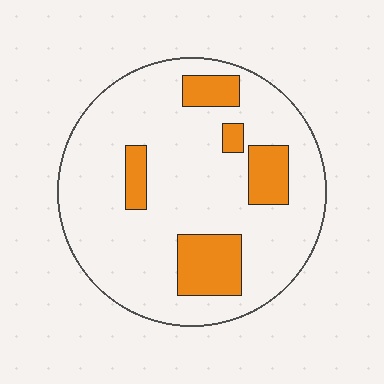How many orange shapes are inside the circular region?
5.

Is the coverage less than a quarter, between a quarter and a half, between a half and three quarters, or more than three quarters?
Less than a quarter.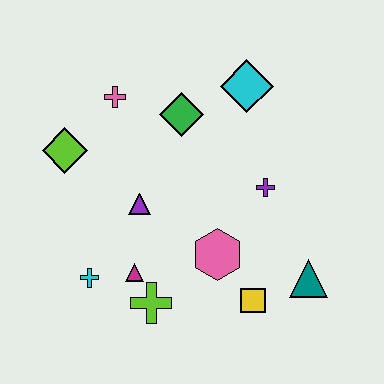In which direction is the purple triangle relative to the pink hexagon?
The purple triangle is to the left of the pink hexagon.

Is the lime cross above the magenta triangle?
No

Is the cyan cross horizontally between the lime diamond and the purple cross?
Yes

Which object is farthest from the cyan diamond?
The cyan cross is farthest from the cyan diamond.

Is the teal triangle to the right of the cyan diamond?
Yes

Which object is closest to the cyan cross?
The magenta triangle is closest to the cyan cross.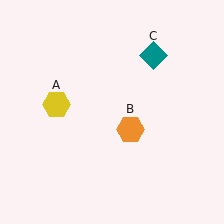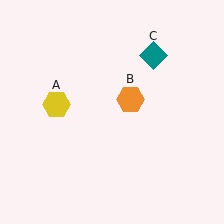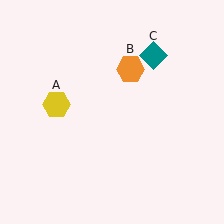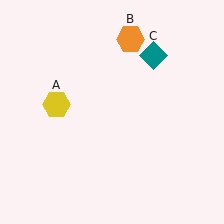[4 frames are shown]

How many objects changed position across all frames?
1 object changed position: orange hexagon (object B).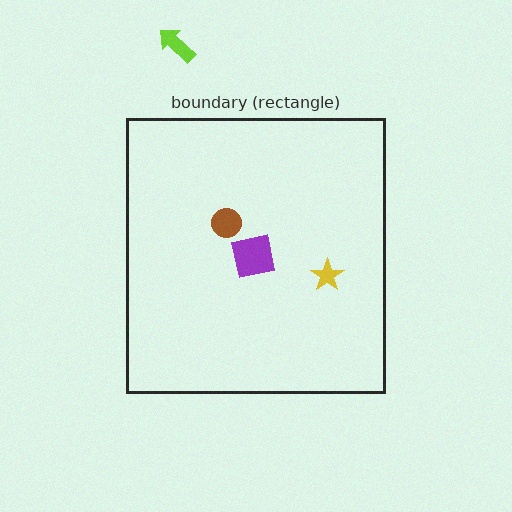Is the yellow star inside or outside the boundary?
Inside.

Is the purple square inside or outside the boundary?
Inside.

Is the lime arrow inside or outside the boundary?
Outside.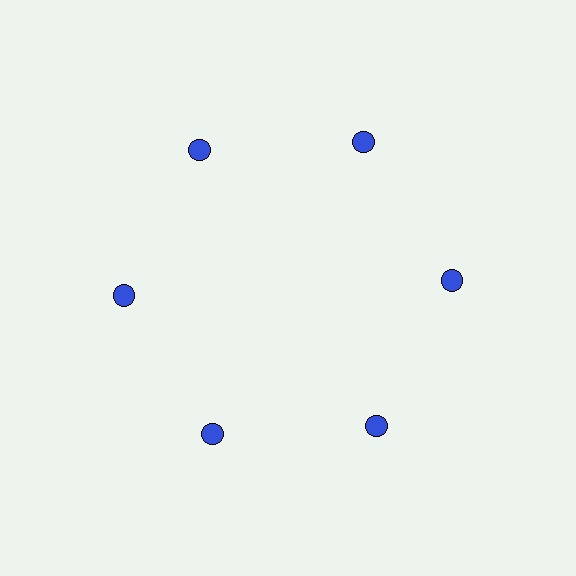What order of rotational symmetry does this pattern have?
This pattern has 6-fold rotational symmetry.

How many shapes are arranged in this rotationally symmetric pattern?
There are 6 shapes, arranged in 6 groups of 1.